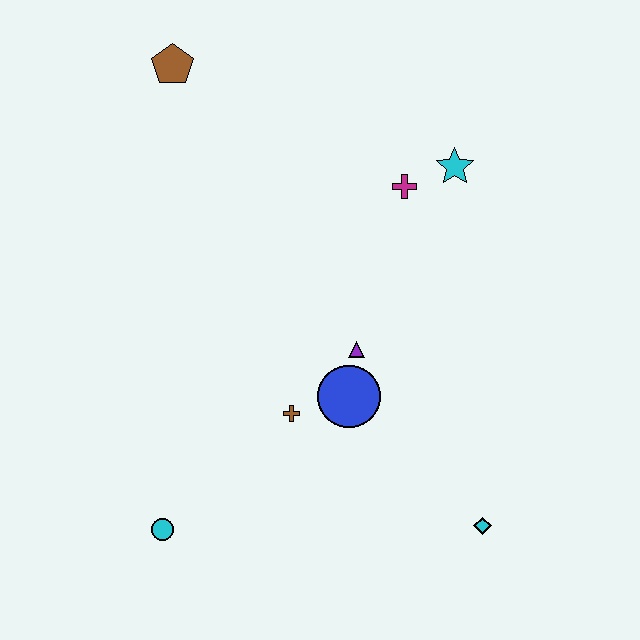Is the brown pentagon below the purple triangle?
No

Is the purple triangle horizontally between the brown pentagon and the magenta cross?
Yes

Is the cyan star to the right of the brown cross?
Yes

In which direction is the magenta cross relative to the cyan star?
The magenta cross is to the left of the cyan star.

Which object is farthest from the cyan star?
The cyan circle is farthest from the cyan star.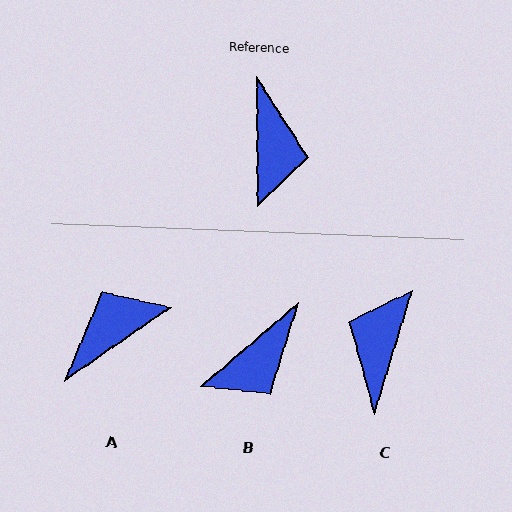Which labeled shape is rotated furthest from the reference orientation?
C, about 163 degrees away.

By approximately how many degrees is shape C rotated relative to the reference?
Approximately 163 degrees counter-clockwise.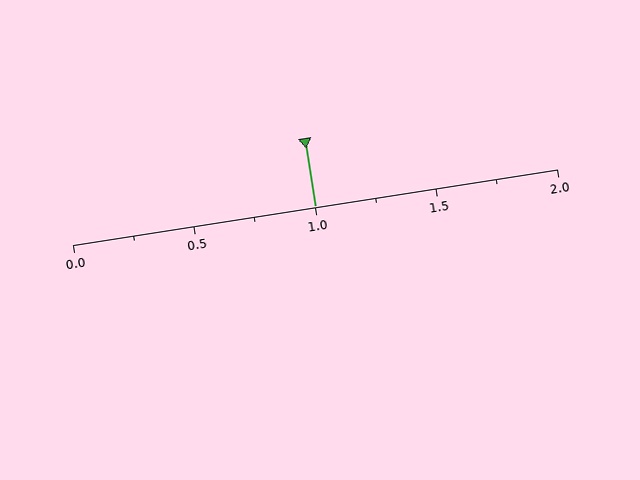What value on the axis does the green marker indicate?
The marker indicates approximately 1.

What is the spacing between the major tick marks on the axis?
The major ticks are spaced 0.5 apart.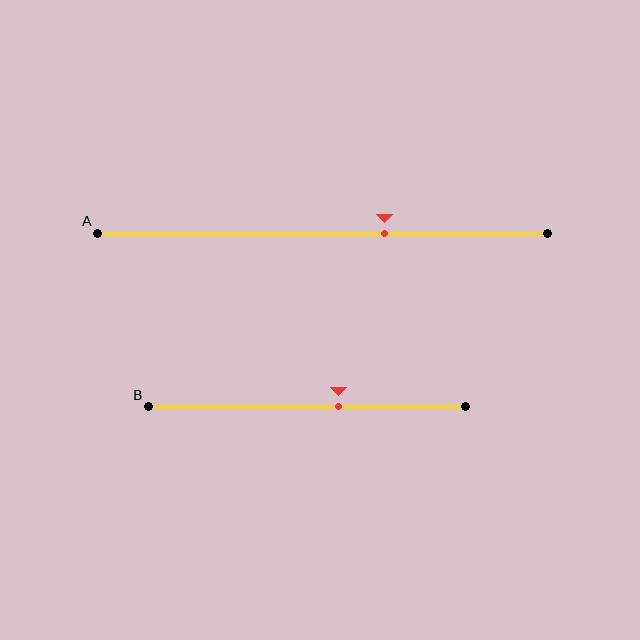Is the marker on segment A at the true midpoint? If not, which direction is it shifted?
No, the marker on segment A is shifted to the right by about 14% of the segment length.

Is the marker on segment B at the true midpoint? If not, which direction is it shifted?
No, the marker on segment B is shifted to the right by about 10% of the segment length.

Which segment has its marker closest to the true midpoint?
Segment B has its marker closest to the true midpoint.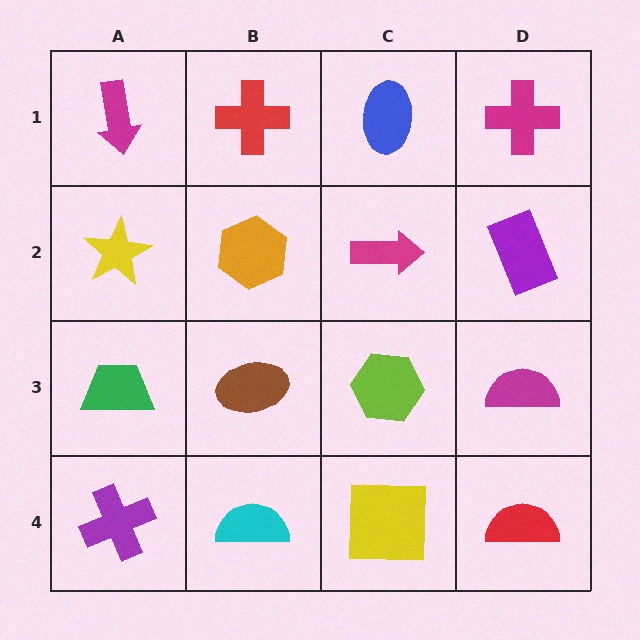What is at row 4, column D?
A red semicircle.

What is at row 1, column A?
A magenta arrow.